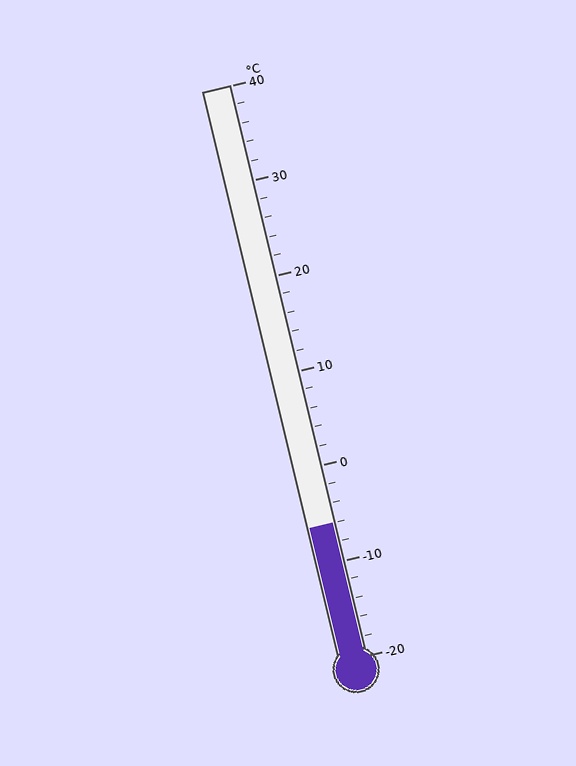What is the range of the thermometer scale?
The thermometer scale ranges from -20°C to 40°C.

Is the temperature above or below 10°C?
The temperature is below 10°C.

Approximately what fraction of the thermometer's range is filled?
The thermometer is filled to approximately 25% of its range.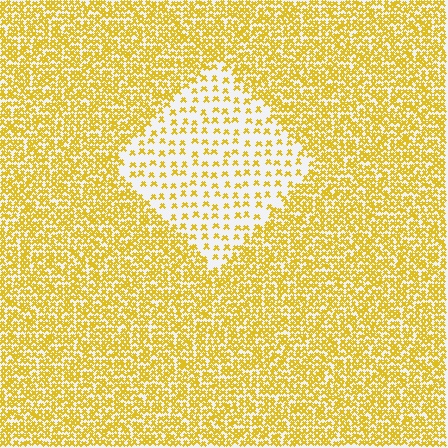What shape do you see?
I see a diamond.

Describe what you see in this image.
The image contains small yellow elements arranged at two different densities. A diamond-shaped region is visible where the elements are less densely packed than the surrounding area.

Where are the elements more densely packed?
The elements are more densely packed outside the diamond boundary.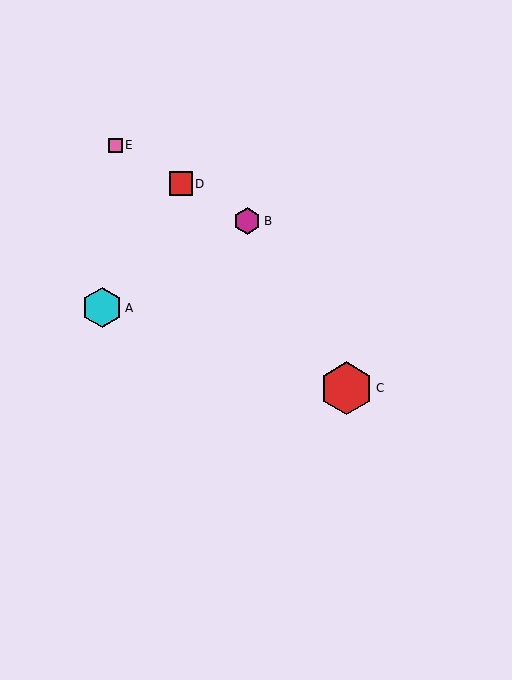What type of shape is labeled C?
Shape C is a red hexagon.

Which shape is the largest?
The red hexagon (labeled C) is the largest.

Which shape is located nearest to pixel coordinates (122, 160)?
The pink square (labeled E) at (115, 145) is nearest to that location.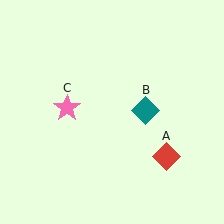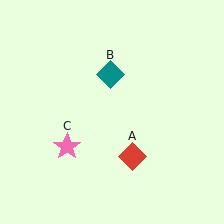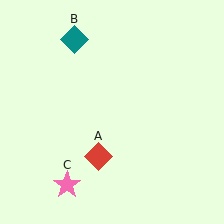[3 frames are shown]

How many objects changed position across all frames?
3 objects changed position: red diamond (object A), teal diamond (object B), pink star (object C).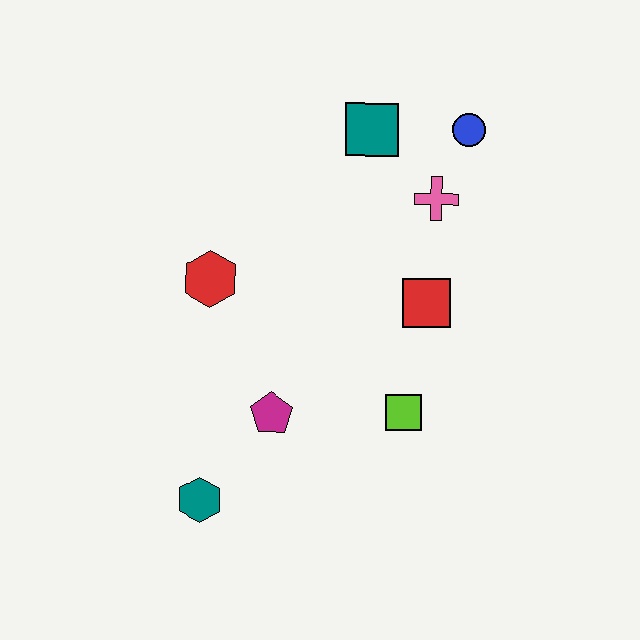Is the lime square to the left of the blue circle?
Yes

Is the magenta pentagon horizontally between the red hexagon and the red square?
Yes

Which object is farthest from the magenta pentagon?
The blue circle is farthest from the magenta pentagon.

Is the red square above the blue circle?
No